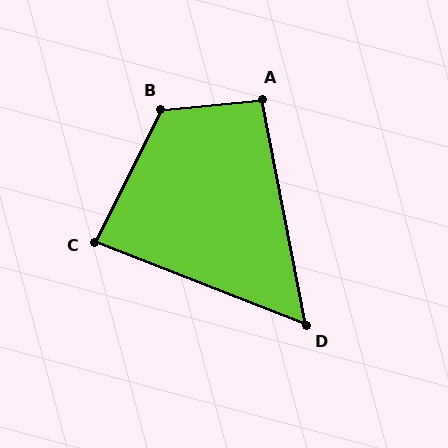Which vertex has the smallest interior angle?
D, at approximately 58 degrees.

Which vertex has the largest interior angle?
B, at approximately 122 degrees.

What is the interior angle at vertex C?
Approximately 85 degrees (acute).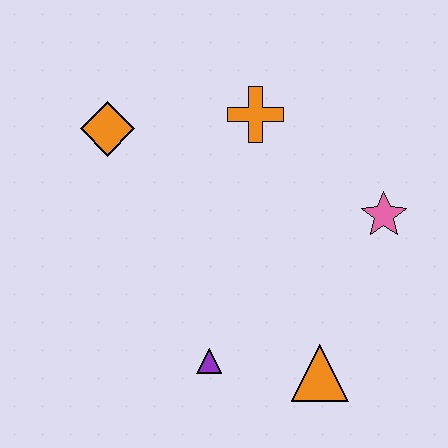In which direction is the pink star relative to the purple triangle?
The pink star is to the right of the purple triangle.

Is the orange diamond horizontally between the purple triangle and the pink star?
No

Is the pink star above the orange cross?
No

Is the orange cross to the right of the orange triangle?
No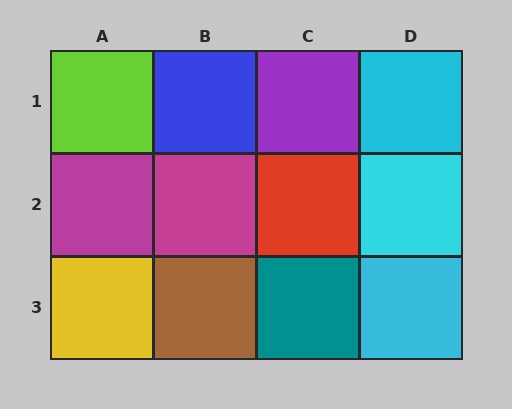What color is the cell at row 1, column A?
Lime.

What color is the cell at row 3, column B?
Brown.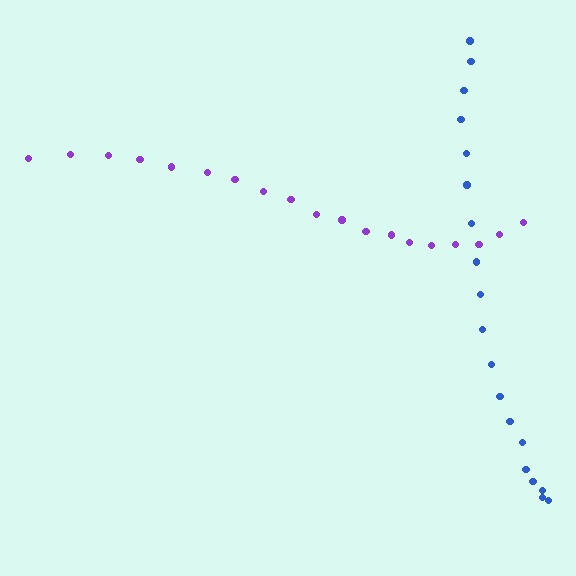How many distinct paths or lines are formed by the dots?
There are 2 distinct paths.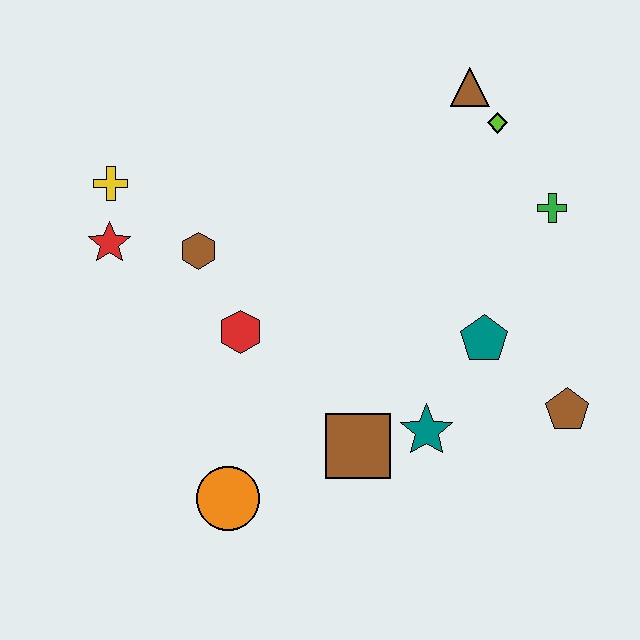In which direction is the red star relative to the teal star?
The red star is to the left of the teal star.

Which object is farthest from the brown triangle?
The orange circle is farthest from the brown triangle.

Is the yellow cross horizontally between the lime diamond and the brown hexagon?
No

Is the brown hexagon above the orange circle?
Yes